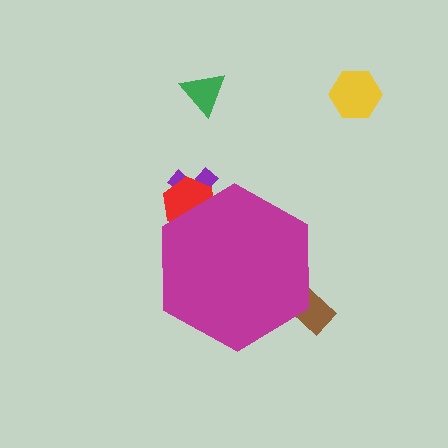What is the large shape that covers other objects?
A magenta hexagon.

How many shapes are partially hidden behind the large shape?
3 shapes are partially hidden.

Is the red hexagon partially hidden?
Yes, the red hexagon is partially hidden behind the magenta hexagon.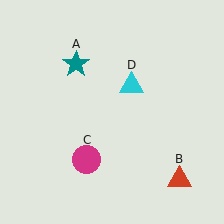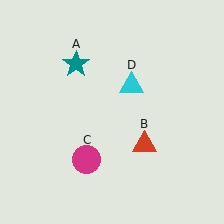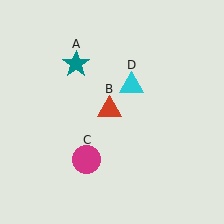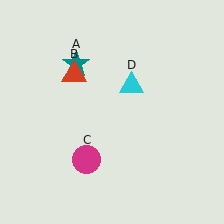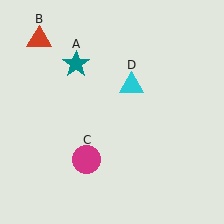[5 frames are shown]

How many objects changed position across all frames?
1 object changed position: red triangle (object B).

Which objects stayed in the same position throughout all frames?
Teal star (object A) and magenta circle (object C) and cyan triangle (object D) remained stationary.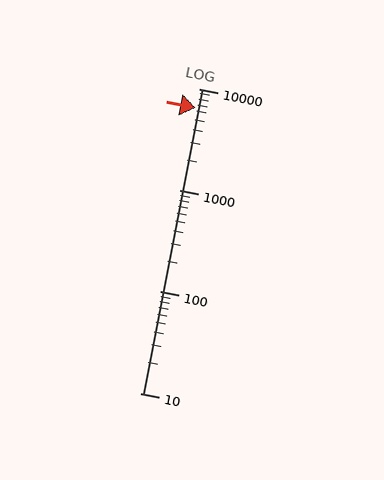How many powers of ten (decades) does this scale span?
The scale spans 3 decades, from 10 to 10000.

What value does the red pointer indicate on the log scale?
The pointer indicates approximately 6500.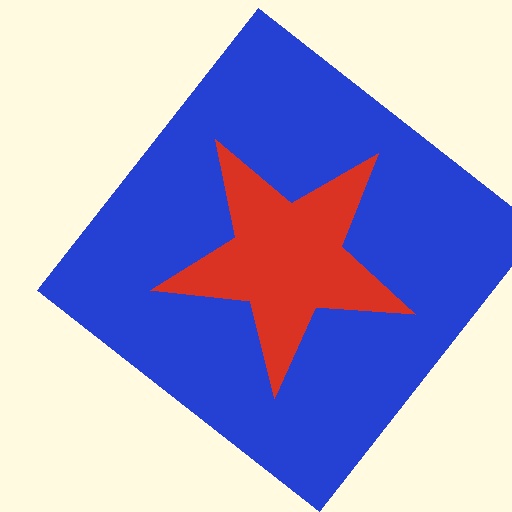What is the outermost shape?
The blue diamond.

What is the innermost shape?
The red star.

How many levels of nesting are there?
2.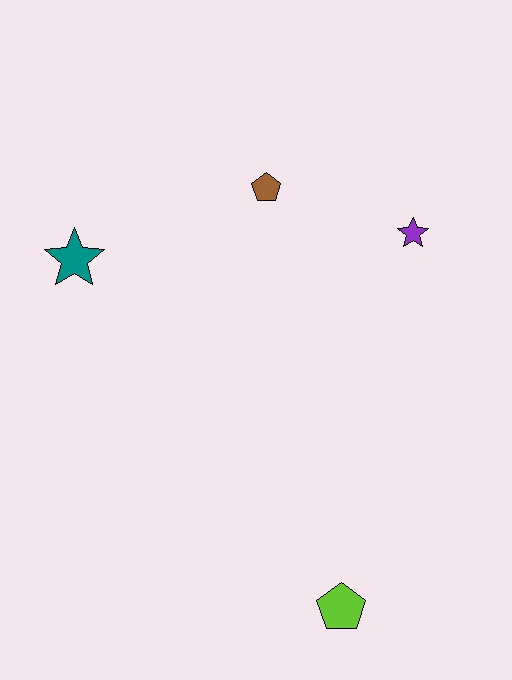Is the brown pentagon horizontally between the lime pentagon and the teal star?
Yes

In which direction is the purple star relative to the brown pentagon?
The purple star is to the right of the brown pentagon.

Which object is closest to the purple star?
The brown pentagon is closest to the purple star.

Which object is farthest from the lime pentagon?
The teal star is farthest from the lime pentagon.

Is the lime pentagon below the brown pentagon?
Yes